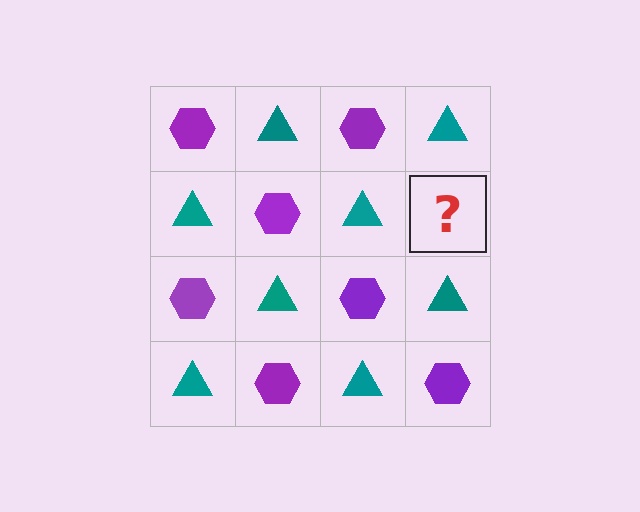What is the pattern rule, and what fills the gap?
The rule is that it alternates purple hexagon and teal triangle in a checkerboard pattern. The gap should be filled with a purple hexagon.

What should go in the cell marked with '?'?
The missing cell should contain a purple hexagon.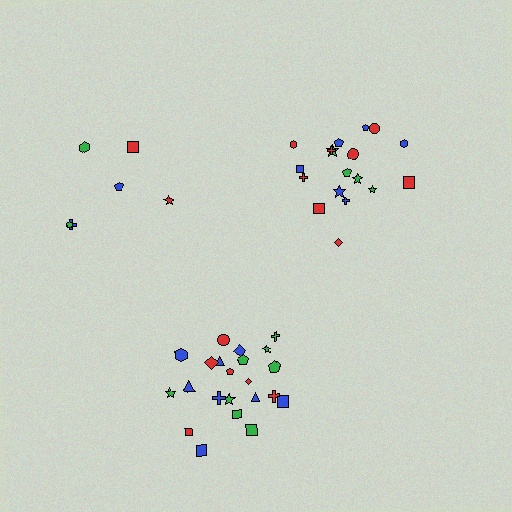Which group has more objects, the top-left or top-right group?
The top-right group.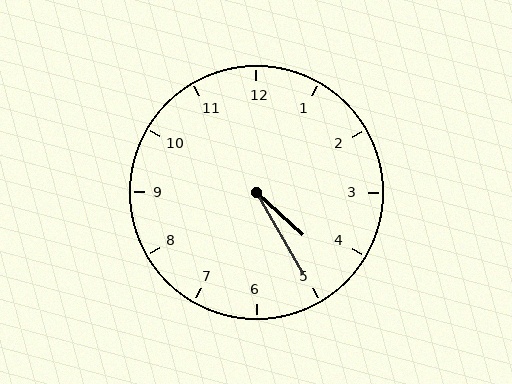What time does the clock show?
4:25.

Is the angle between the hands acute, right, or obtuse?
It is acute.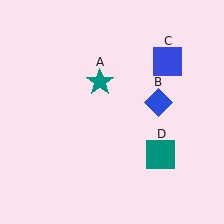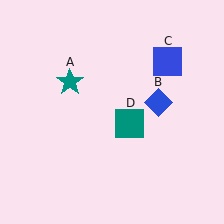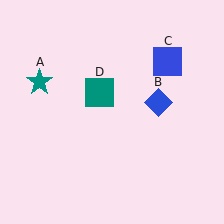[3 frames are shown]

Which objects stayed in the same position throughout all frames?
Blue diamond (object B) and blue square (object C) remained stationary.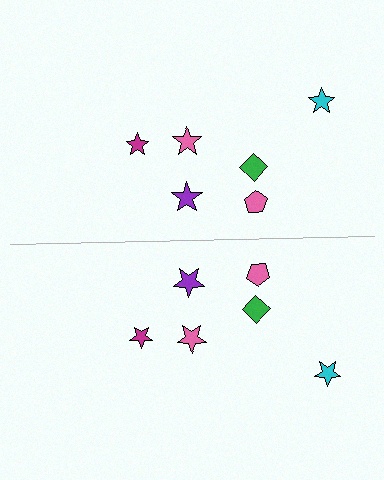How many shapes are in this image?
There are 12 shapes in this image.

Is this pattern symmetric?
Yes, this pattern has bilateral (reflection) symmetry.